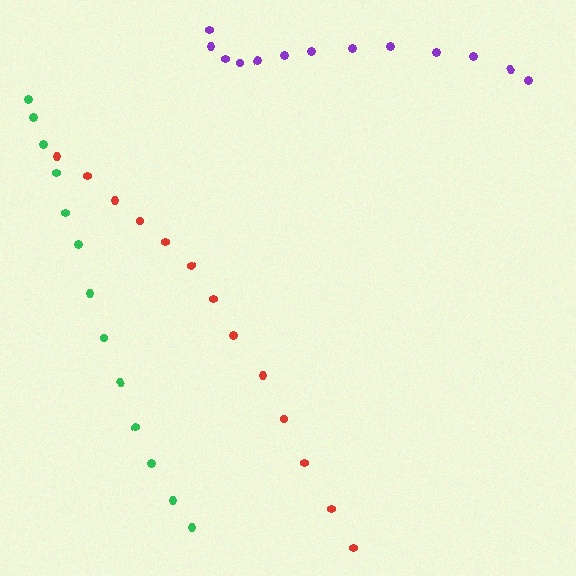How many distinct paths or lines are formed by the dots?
There are 3 distinct paths.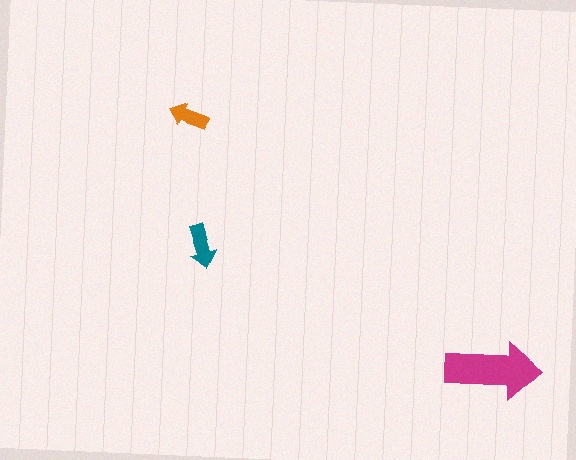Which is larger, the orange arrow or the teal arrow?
The teal one.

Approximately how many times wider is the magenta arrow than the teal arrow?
About 2 times wider.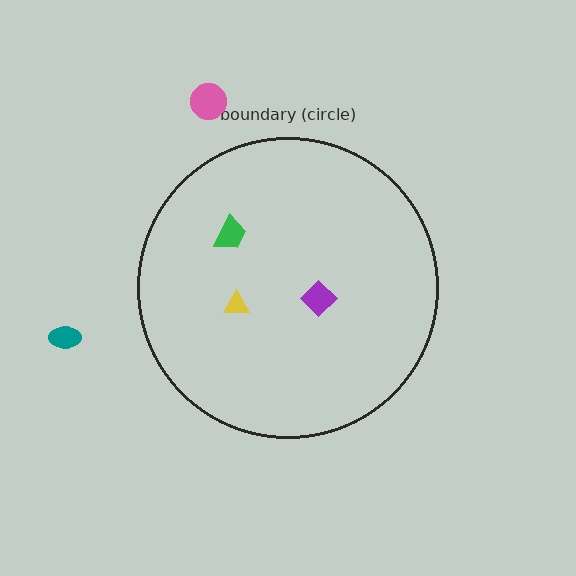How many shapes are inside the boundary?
3 inside, 2 outside.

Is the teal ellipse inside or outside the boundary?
Outside.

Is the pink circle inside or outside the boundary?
Outside.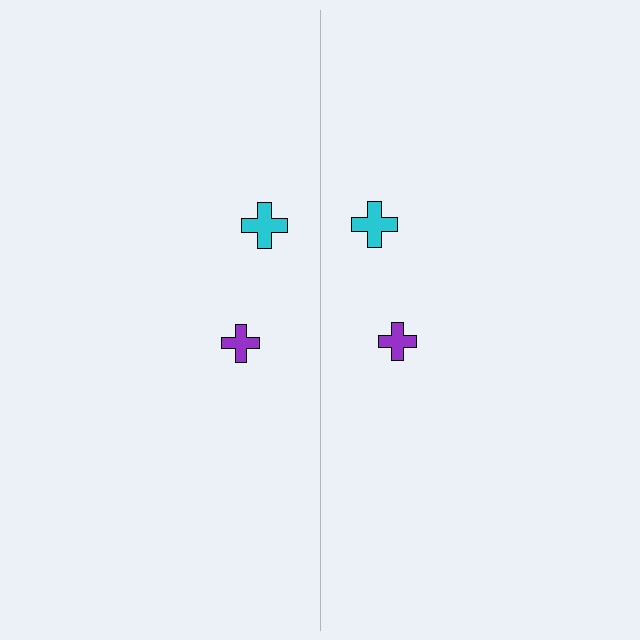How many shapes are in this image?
There are 4 shapes in this image.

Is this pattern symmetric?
Yes, this pattern has bilateral (reflection) symmetry.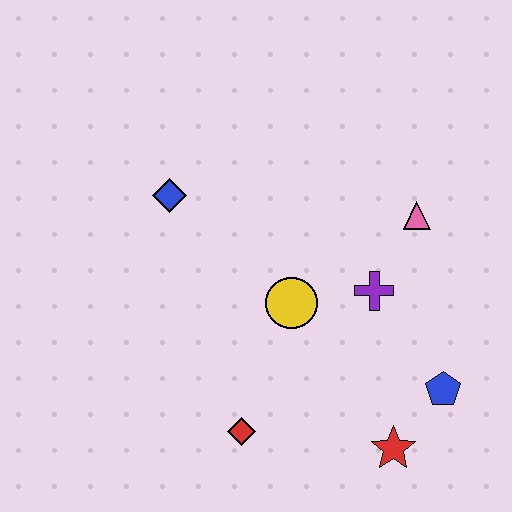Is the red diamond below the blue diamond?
Yes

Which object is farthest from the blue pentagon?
The blue diamond is farthest from the blue pentagon.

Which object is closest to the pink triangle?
The purple cross is closest to the pink triangle.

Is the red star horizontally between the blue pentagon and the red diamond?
Yes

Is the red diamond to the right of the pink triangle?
No